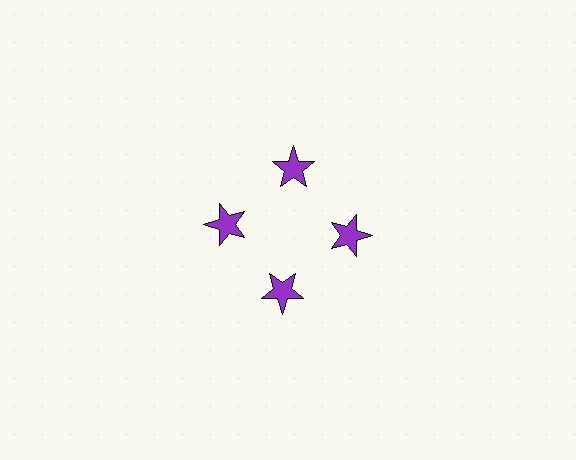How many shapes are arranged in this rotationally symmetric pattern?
There are 4 shapes, arranged in 4 groups of 1.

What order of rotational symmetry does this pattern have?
This pattern has 4-fold rotational symmetry.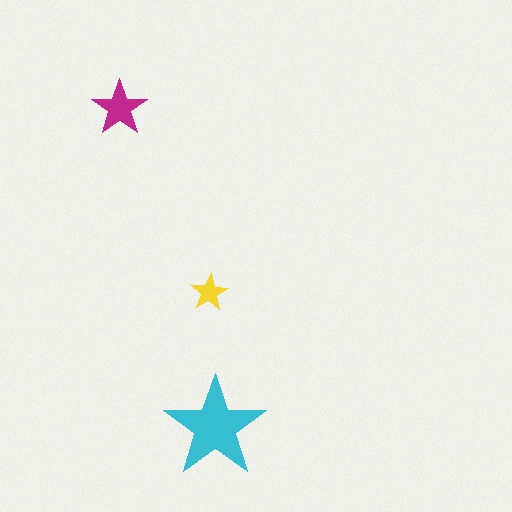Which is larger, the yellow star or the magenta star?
The magenta one.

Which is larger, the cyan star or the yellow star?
The cyan one.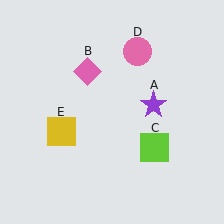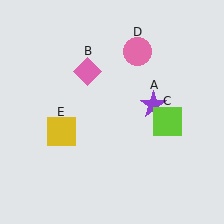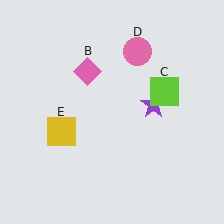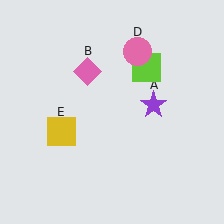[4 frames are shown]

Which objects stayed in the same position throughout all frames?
Purple star (object A) and pink diamond (object B) and pink circle (object D) and yellow square (object E) remained stationary.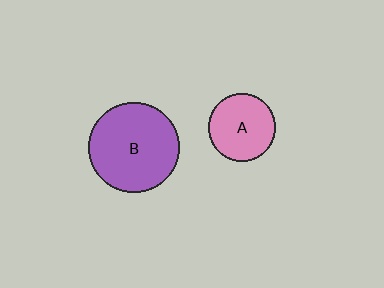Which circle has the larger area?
Circle B (purple).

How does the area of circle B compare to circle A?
Approximately 1.8 times.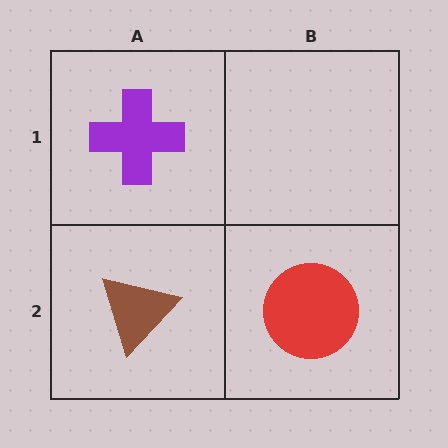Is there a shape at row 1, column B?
No, that cell is empty.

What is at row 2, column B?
A red circle.